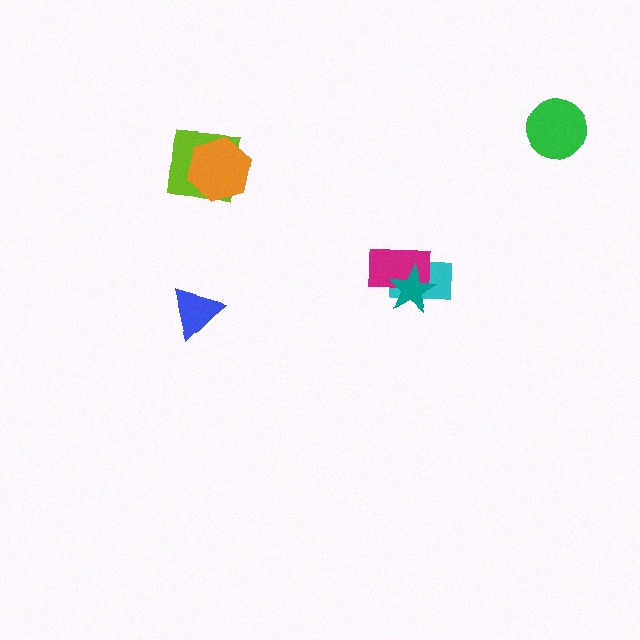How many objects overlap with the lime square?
1 object overlaps with the lime square.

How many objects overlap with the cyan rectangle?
2 objects overlap with the cyan rectangle.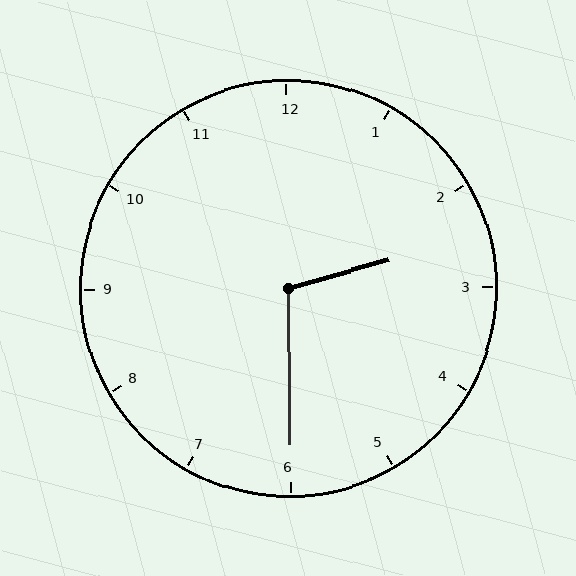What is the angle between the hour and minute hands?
Approximately 105 degrees.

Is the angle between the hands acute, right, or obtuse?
It is obtuse.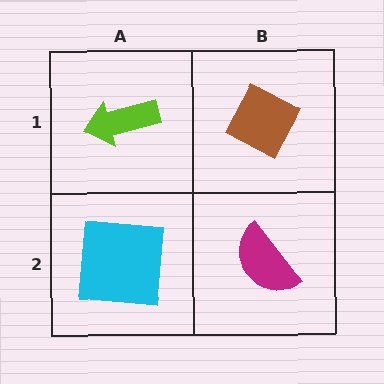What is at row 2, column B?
A magenta semicircle.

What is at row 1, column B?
A brown diamond.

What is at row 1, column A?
A lime arrow.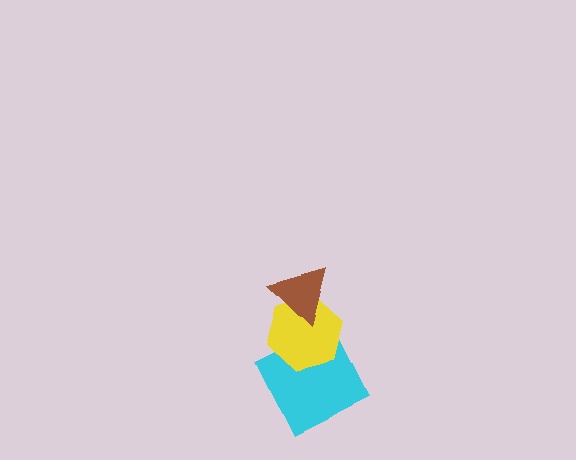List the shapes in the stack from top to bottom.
From top to bottom: the brown triangle, the yellow hexagon, the cyan square.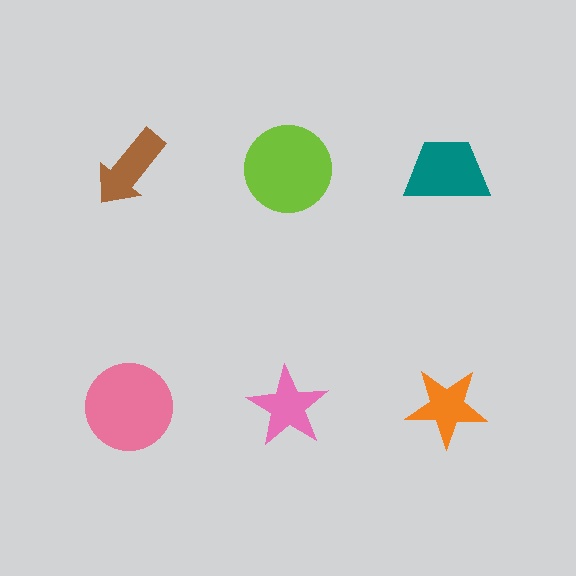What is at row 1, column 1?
A brown arrow.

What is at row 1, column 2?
A lime circle.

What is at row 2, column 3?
An orange star.